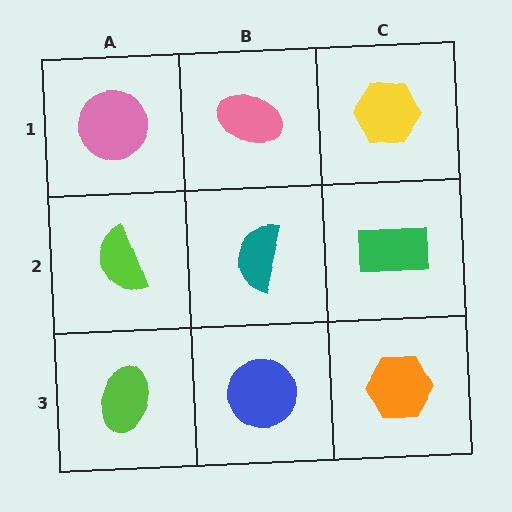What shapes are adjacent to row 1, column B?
A teal semicircle (row 2, column B), a pink circle (row 1, column A), a yellow hexagon (row 1, column C).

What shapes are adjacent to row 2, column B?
A pink ellipse (row 1, column B), a blue circle (row 3, column B), a lime semicircle (row 2, column A), a green rectangle (row 2, column C).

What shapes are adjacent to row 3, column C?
A green rectangle (row 2, column C), a blue circle (row 3, column B).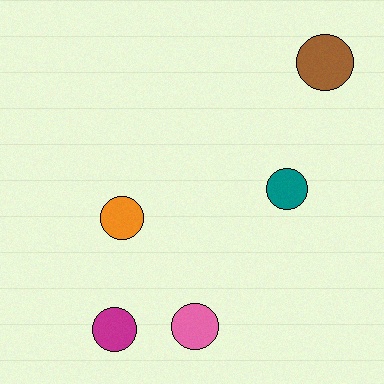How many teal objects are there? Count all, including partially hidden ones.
There is 1 teal object.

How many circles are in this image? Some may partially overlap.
There are 5 circles.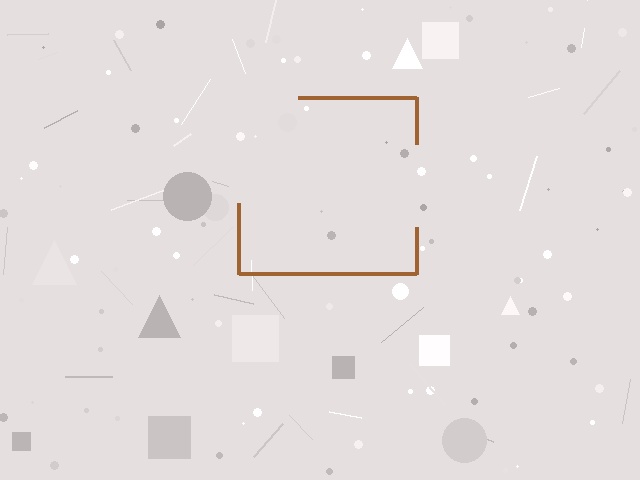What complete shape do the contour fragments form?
The contour fragments form a square.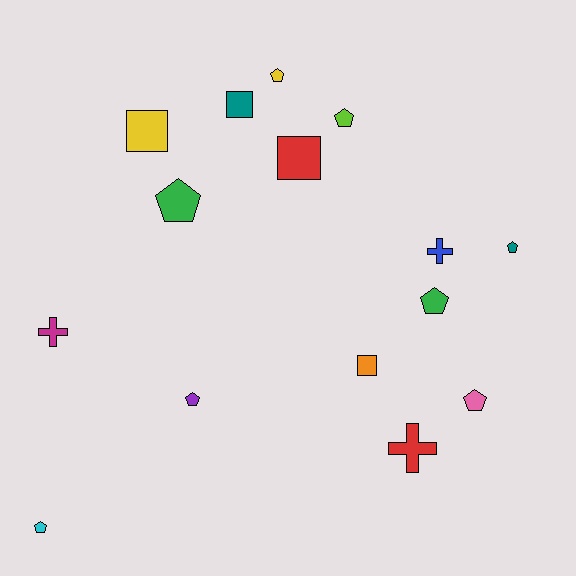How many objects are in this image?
There are 15 objects.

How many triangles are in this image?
There are no triangles.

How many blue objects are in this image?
There is 1 blue object.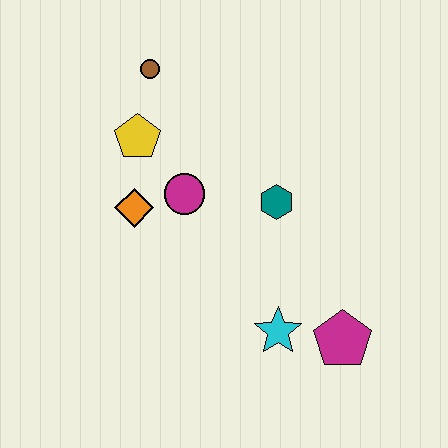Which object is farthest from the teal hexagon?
The brown circle is farthest from the teal hexagon.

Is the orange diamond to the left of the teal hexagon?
Yes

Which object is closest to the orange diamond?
The magenta circle is closest to the orange diamond.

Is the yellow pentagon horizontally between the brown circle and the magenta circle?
No